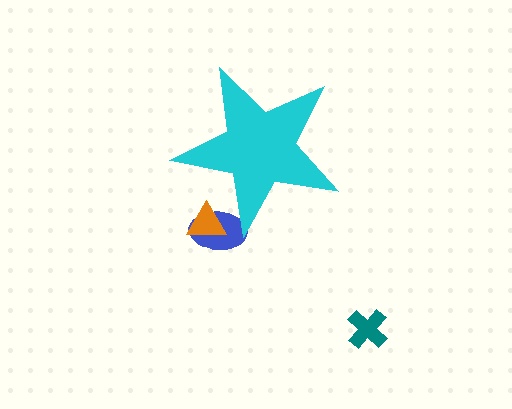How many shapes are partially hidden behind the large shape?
2 shapes are partially hidden.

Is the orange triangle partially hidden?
Yes, the orange triangle is partially hidden behind the cyan star.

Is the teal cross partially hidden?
No, the teal cross is fully visible.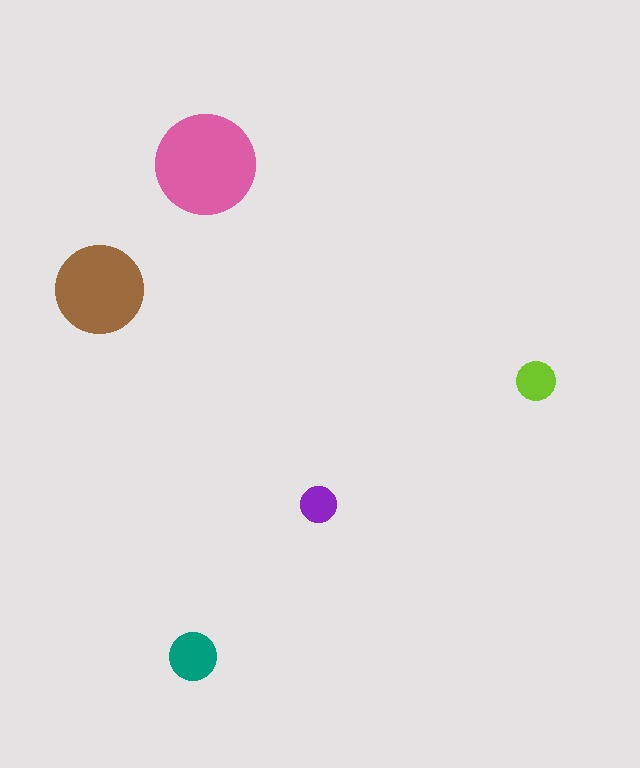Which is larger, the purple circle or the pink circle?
The pink one.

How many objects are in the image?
There are 5 objects in the image.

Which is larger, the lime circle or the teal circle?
The teal one.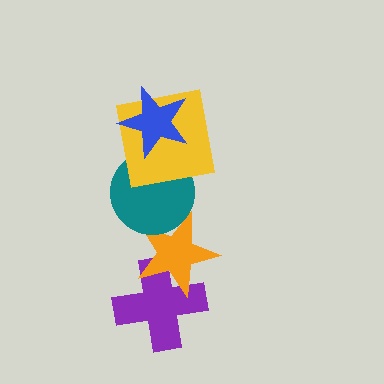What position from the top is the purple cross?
The purple cross is 5th from the top.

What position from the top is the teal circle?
The teal circle is 3rd from the top.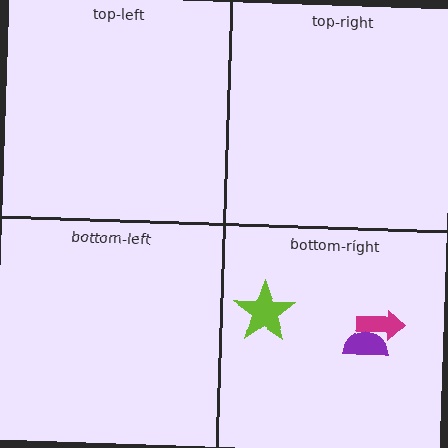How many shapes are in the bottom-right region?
3.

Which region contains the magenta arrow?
The bottom-right region.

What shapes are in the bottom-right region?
The magenta arrow, the lime star, the purple semicircle.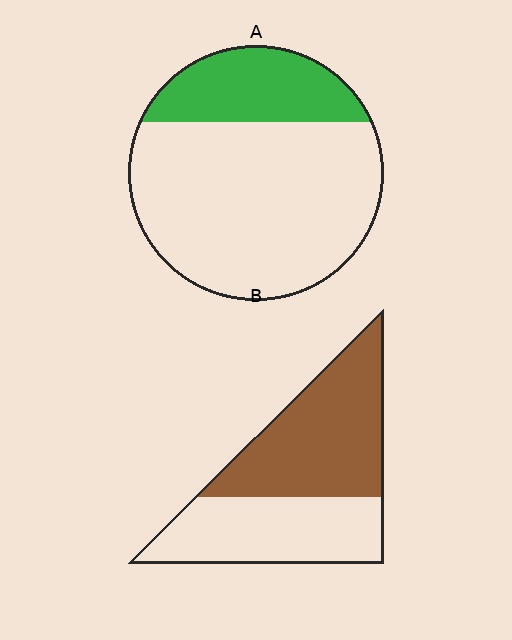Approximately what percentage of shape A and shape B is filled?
A is approximately 25% and B is approximately 55%.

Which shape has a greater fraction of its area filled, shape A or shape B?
Shape B.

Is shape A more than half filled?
No.